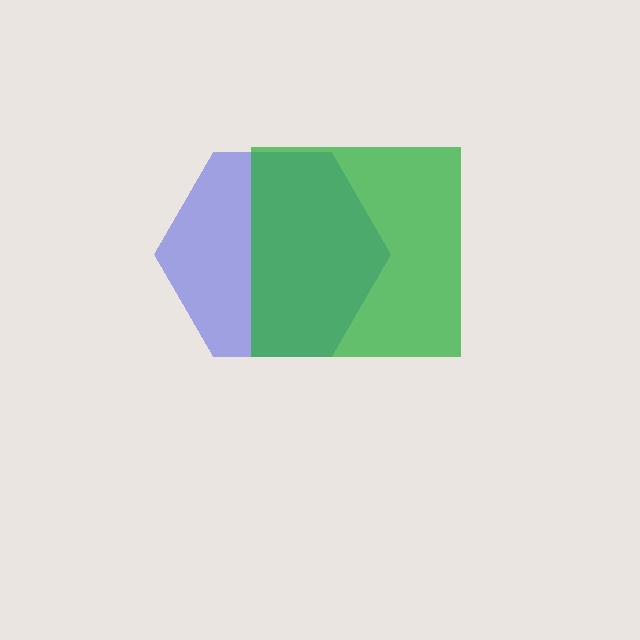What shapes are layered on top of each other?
The layered shapes are: a blue hexagon, a green square.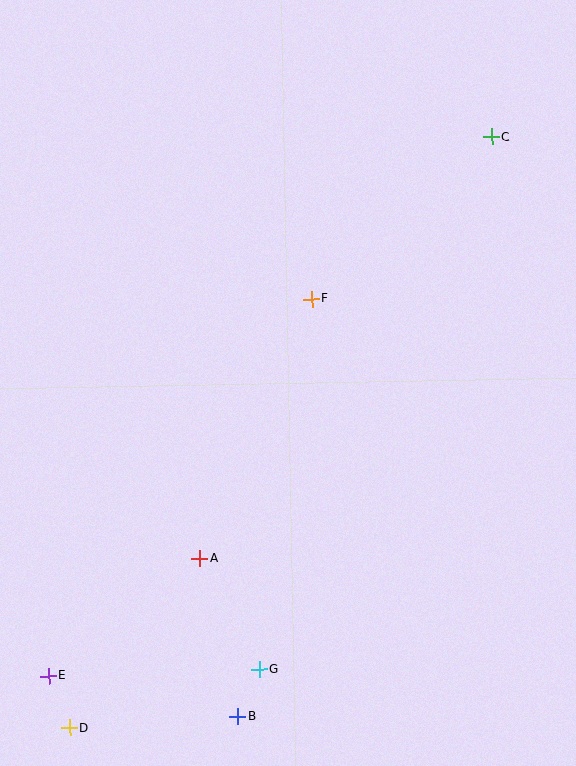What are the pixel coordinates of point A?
Point A is at (200, 559).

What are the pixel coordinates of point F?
Point F is at (312, 299).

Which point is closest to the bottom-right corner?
Point G is closest to the bottom-right corner.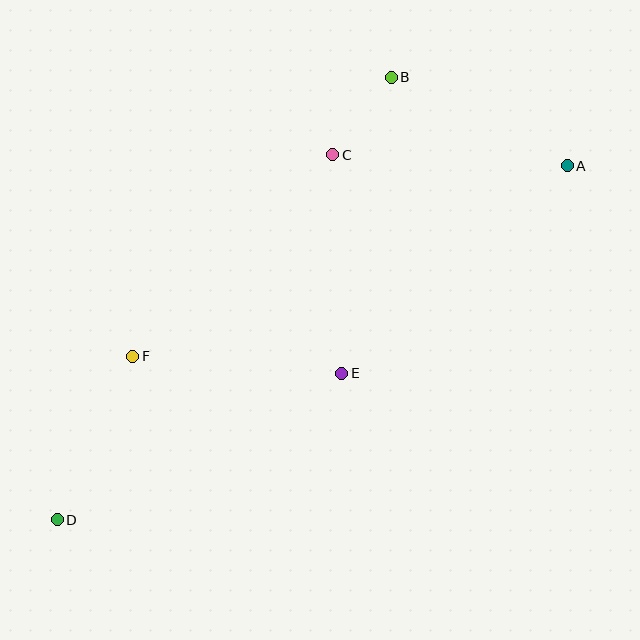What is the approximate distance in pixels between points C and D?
The distance between C and D is approximately 458 pixels.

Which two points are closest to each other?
Points B and C are closest to each other.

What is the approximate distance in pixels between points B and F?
The distance between B and F is approximately 380 pixels.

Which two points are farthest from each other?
Points A and D are farthest from each other.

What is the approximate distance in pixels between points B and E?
The distance between B and E is approximately 300 pixels.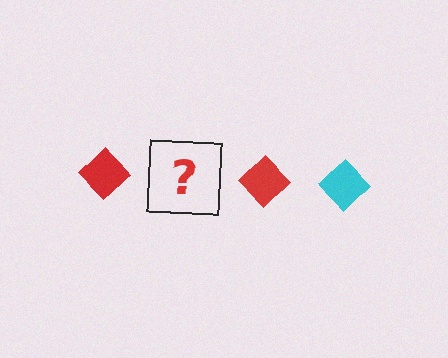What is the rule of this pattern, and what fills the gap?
The rule is that the pattern cycles through red, cyan diamonds. The gap should be filled with a cyan diamond.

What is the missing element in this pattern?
The missing element is a cyan diamond.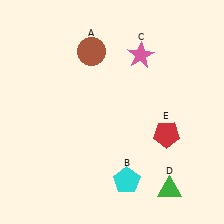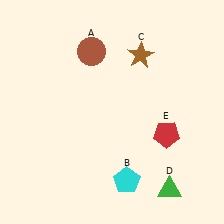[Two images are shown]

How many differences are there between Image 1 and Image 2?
There is 1 difference between the two images.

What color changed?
The star (C) changed from pink in Image 1 to brown in Image 2.